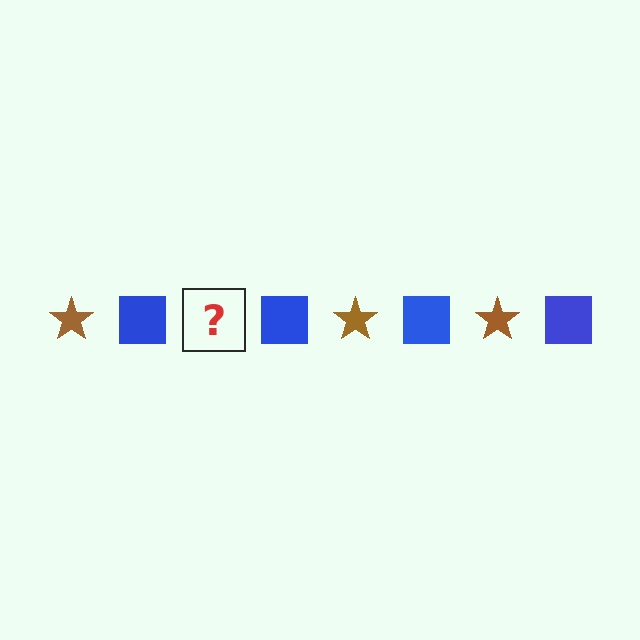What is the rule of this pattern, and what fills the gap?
The rule is that the pattern alternates between brown star and blue square. The gap should be filled with a brown star.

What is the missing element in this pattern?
The missing element is a brown star.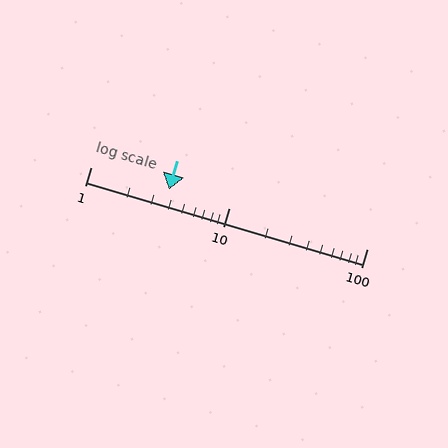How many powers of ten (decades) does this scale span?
The scale spans 2 decades, from 1 to 100.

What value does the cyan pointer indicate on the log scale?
The pointer indicates approximately 3.7.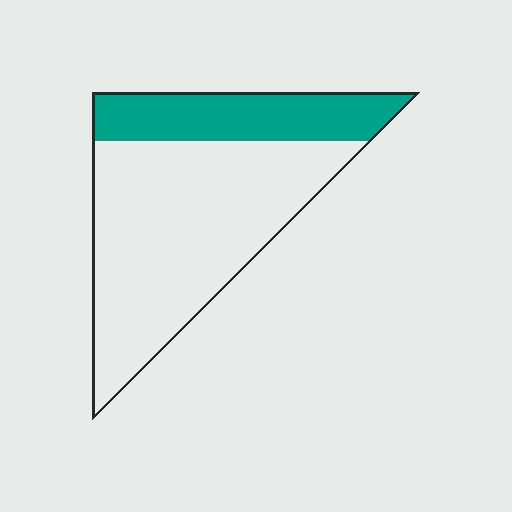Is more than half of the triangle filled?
No.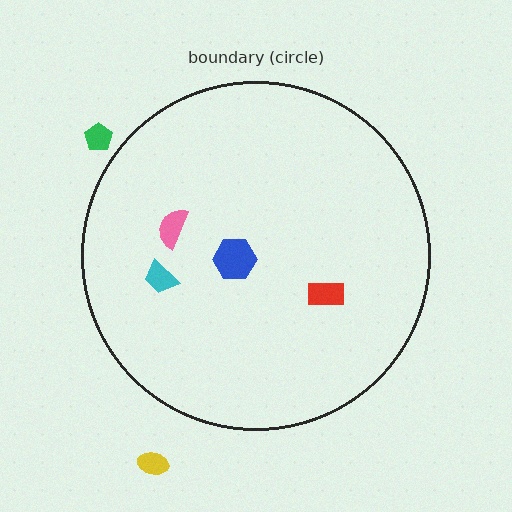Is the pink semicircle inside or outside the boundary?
Inside.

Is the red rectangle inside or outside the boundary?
Inside.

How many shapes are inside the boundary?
4 inside, 2 outside.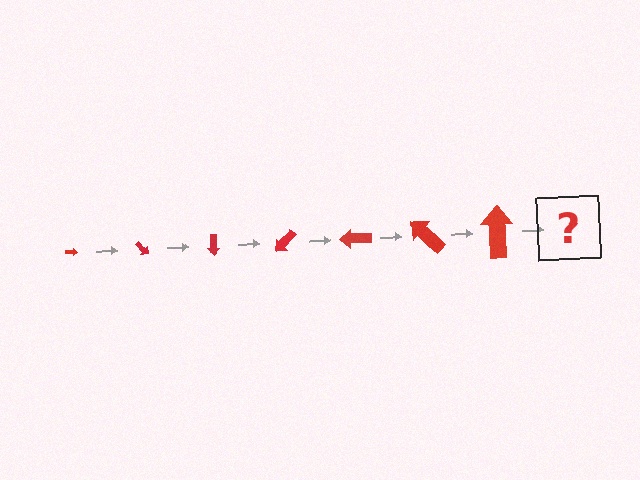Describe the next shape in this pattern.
It should be an arrow, larger than the previous one and rotated 315 degrees from the start.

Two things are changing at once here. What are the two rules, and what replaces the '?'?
The two rules are that the arrow grows larger each step and it rotates 45 degrees each step. The '?' should be an arrow, larger than the previous one and rotated 315 degrees from the start.